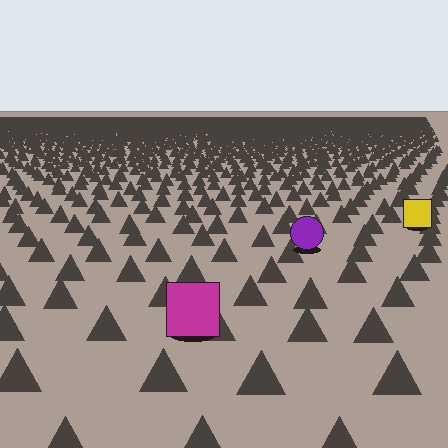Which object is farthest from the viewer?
The yellow square is farthest from the viewer. It appears smaller and the ground texture around it is denser.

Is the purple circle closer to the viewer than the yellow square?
Yes. The purple circle is closer — you can tell from the texture gradient: the ground texture is coarser near it.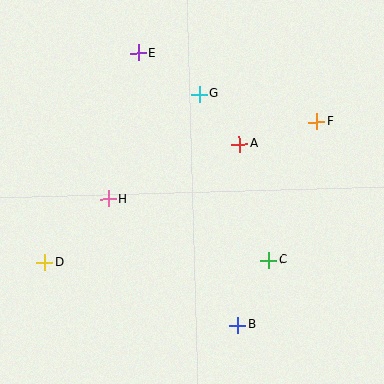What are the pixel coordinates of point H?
Point H is at (108, 199).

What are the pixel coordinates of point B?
Point B is at (237, 325).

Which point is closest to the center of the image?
Point A at (240, 144) is closest to the center.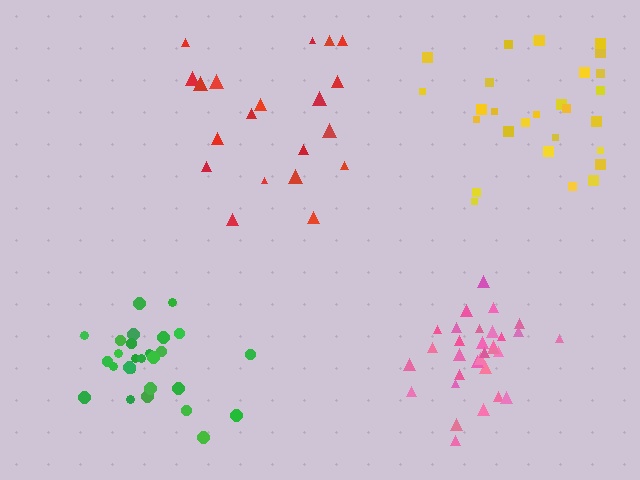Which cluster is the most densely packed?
Pink.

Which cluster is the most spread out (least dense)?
Red.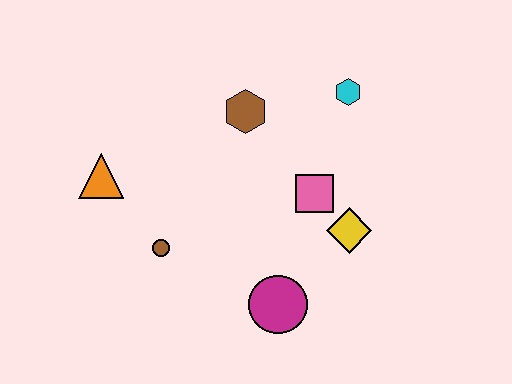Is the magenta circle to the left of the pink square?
Yes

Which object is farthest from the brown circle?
The cyan hexagon is farthest from the brown circle.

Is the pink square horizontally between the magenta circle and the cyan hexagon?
Yes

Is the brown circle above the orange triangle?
No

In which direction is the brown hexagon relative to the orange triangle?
The brown hexagon is to the right of the orange triangle.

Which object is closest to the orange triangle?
The brown circle is closest to the orange triangle.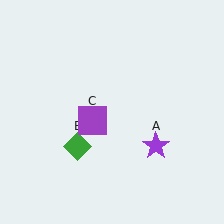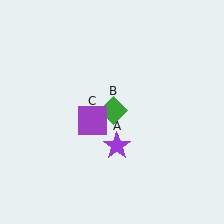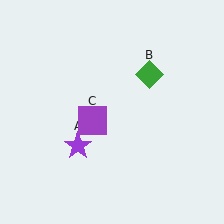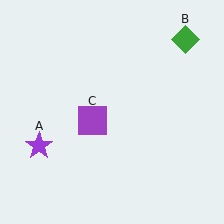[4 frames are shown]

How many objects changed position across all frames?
2 objects changed position: purple star (object A), green diamond (object B).